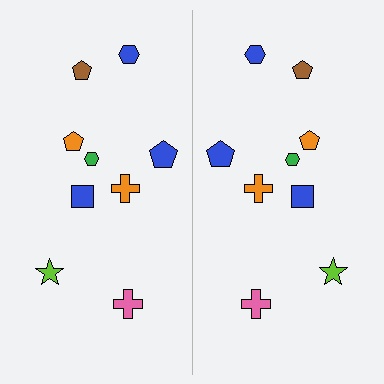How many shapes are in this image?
There are 18 shapes in this image.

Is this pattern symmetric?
Yes, this pattern has bilateral (reflection) symmetry.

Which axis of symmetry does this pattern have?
The pattern has a vertical axis of symmetry running through the center of the image.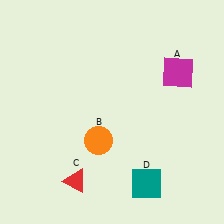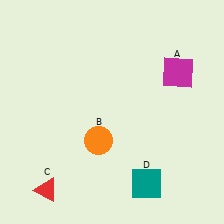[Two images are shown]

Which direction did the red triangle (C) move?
The red triangle (C) moved left.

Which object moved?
The red triangle (C) moved left.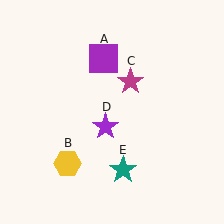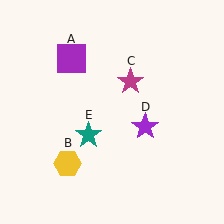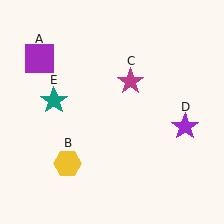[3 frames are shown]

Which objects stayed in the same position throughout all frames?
Yellow hexagon (object B) and magenta star (object C) remained stationary.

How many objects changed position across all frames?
3 objects changed position: purple square (object A), purple star (object D), teal star (object E).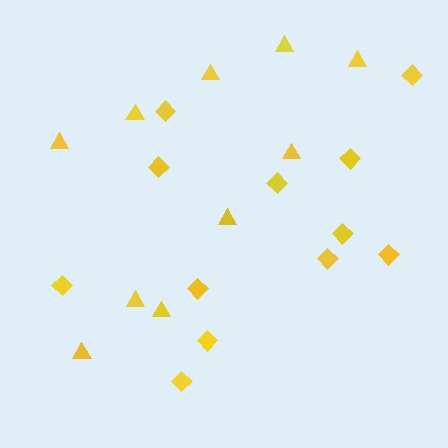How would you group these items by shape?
There are 2 groups: one group of triangles (10) and one group of diamonds (12).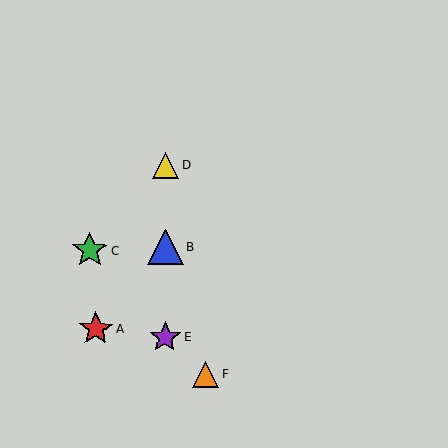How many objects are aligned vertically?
3 objects (B, D, E) are aligned vertically.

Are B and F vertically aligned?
No, B is at x≈165 and F is at x≈206.